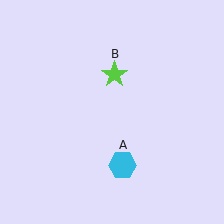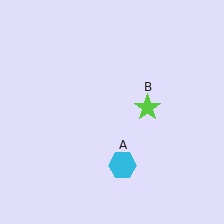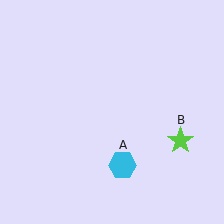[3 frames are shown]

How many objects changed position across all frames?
1 object changed position: lime star (object B).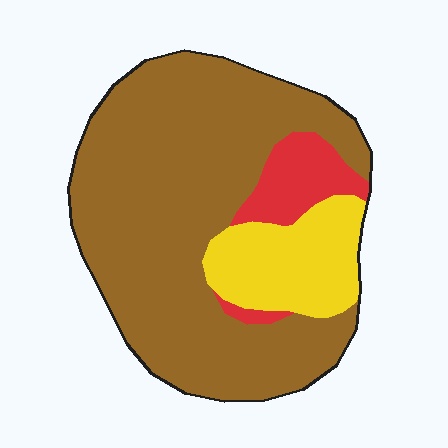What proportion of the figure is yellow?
Yellow covers roughly 15% of the figure.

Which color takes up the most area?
Brown, at roughly 75%.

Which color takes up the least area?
Red, at roughly 10%.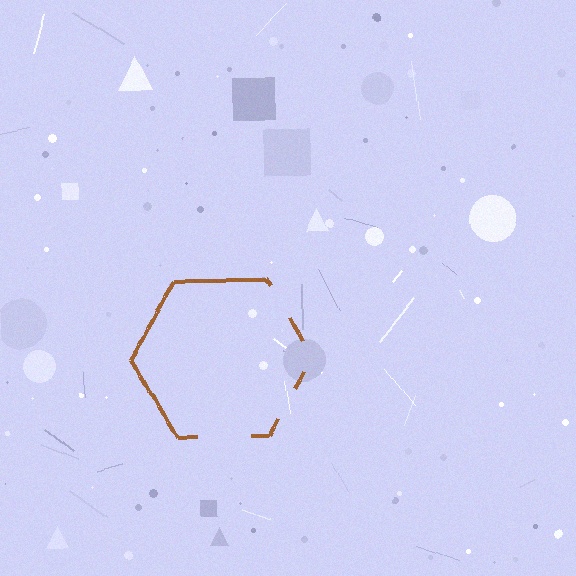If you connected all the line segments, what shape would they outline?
They would outline a hexagon.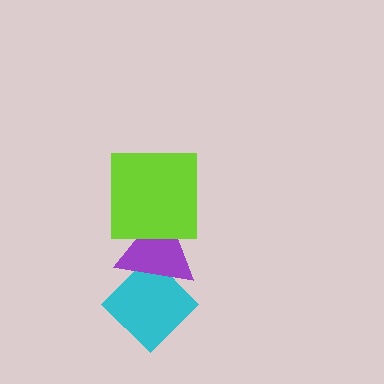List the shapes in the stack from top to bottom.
From top to bottom: the lime square, the purple triangle, the cyan diamond.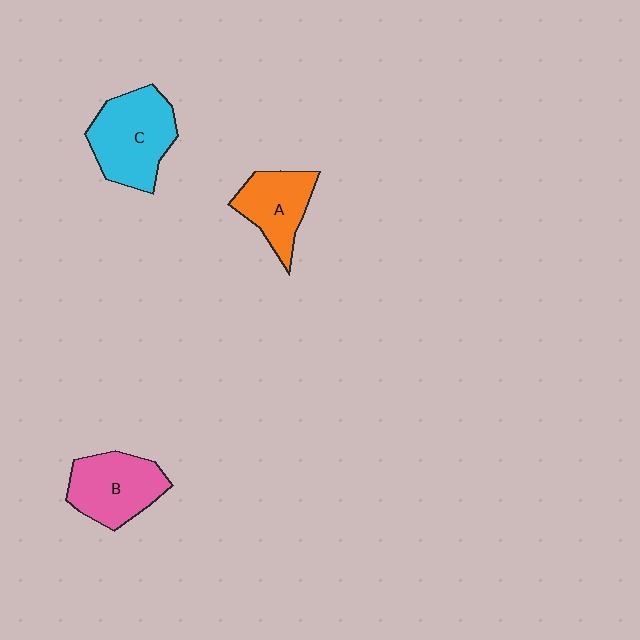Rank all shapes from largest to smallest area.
From largest to smallest: C (cyan), B (pink), A (orange).